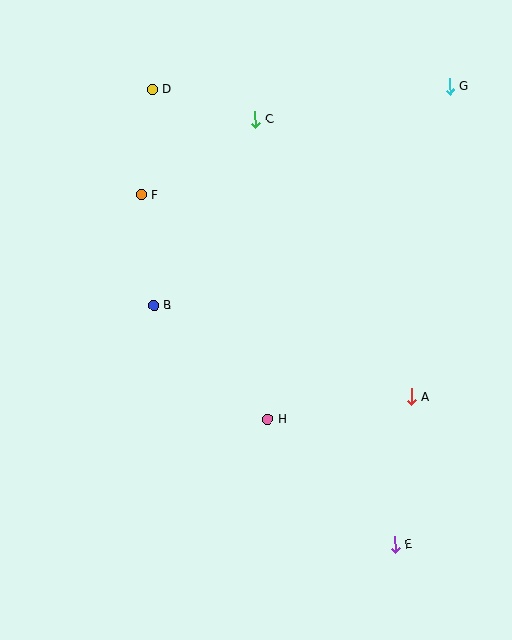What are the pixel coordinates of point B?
Point B is at (154, 306).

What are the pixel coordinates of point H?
Point H is at (267, 419).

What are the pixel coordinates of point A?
Point A is at (411, 397).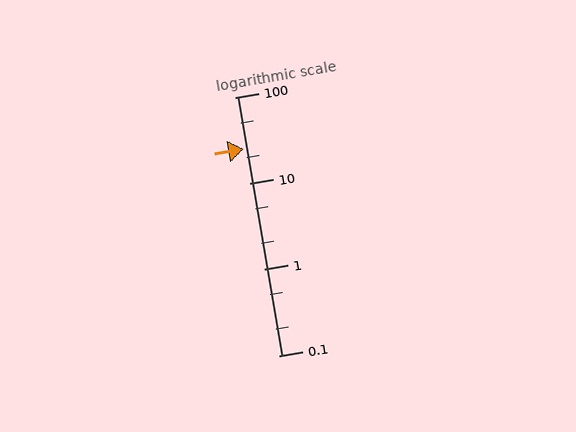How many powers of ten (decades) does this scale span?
The scale spans 3 decades, from 0.1 to 100.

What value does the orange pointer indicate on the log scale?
The pointer indicates approximately 25.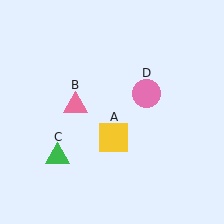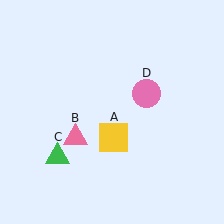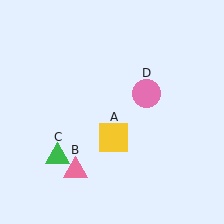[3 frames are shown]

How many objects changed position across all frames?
1 object changed position: pink triangle (object B).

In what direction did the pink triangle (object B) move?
The pink triangle (object B) moved down.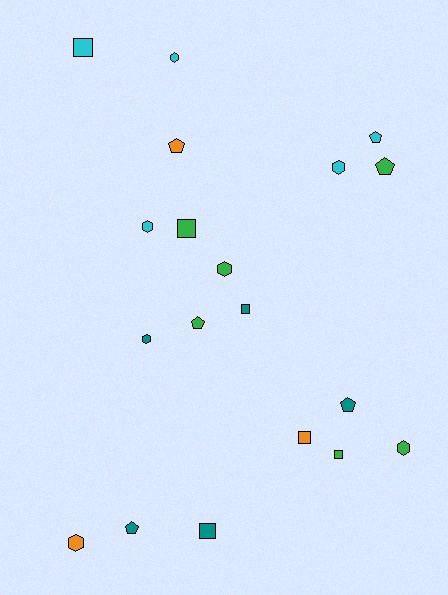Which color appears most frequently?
Green, with 6 objects.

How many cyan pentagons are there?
There is 1 cyan pentagon.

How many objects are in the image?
There are 19 objects.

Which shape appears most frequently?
Hexagon, with 7 objects.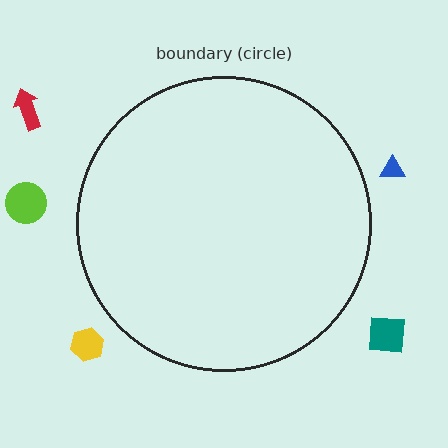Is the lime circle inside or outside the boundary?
Outside.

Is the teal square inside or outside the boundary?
Outside.